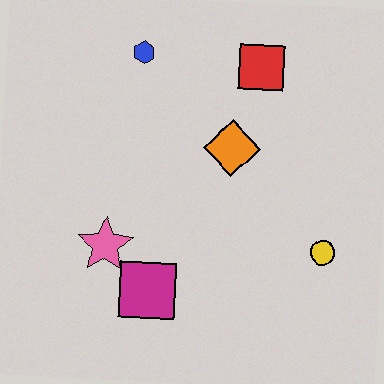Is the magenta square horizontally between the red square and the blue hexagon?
Yes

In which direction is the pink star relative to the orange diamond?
The pink star is to the left of the orange diamond.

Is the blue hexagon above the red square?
Yes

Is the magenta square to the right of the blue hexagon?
Yes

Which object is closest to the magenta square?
The pink star is closest to the magenta square.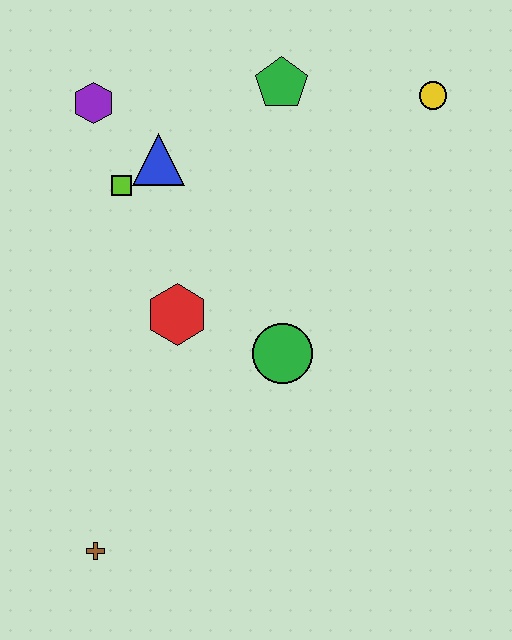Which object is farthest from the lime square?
The brown cross is farthest from the lime square.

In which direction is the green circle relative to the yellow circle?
The green circle is below the yellow circle.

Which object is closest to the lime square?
The blue triangle is closest to the lime square.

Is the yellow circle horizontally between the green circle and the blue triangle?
No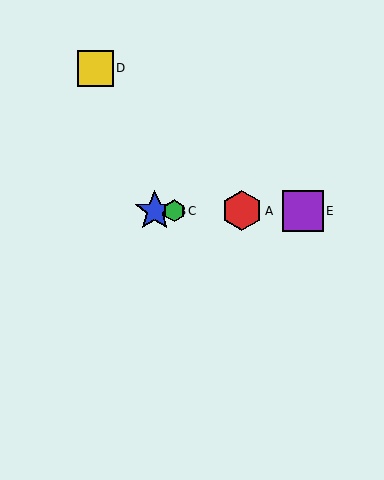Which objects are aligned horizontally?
Objects A, B, C, E are aligned horizontally.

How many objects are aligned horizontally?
4 objects (A, B, C, E) are aligned horizontally.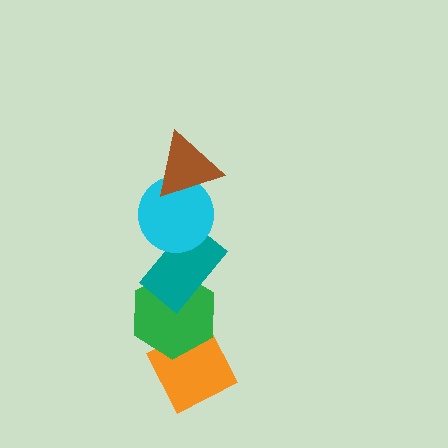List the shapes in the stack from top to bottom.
From top to bottom: the brown triangle, the cyan circle, the teal rectangle, the green hexagon, the orange diamond.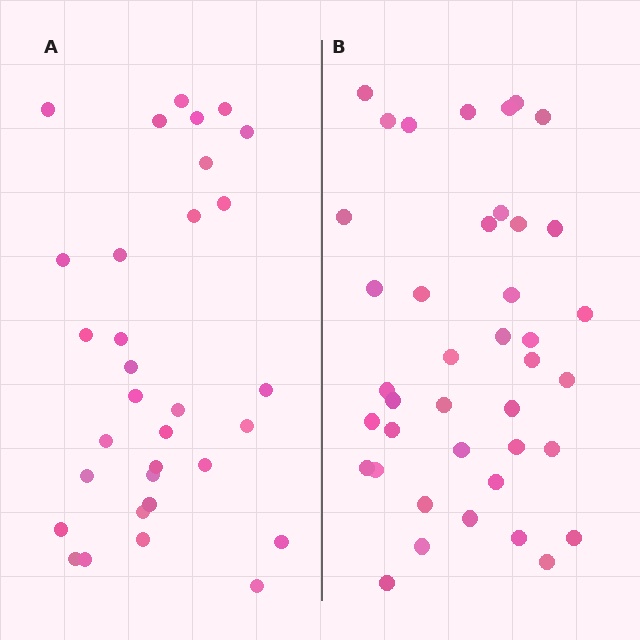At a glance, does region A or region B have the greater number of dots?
Region B (the right region) has more dots.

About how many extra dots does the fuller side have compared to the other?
Region B has roughly 8 or so more dots than region A.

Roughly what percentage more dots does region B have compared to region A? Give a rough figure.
About 25% more.